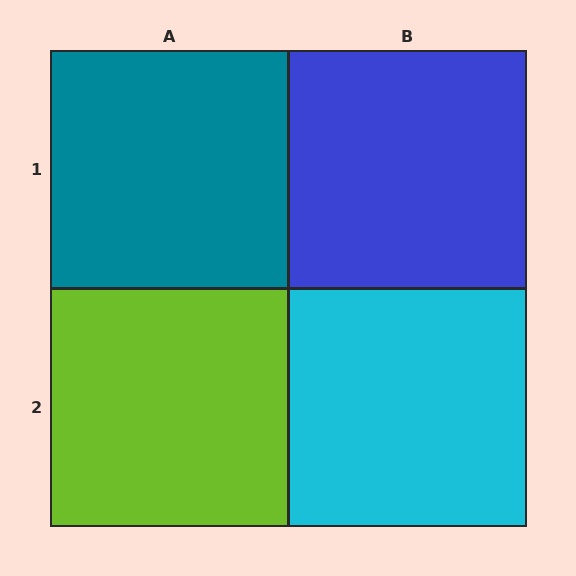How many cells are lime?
1 cell is lime.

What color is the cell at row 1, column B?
Blue.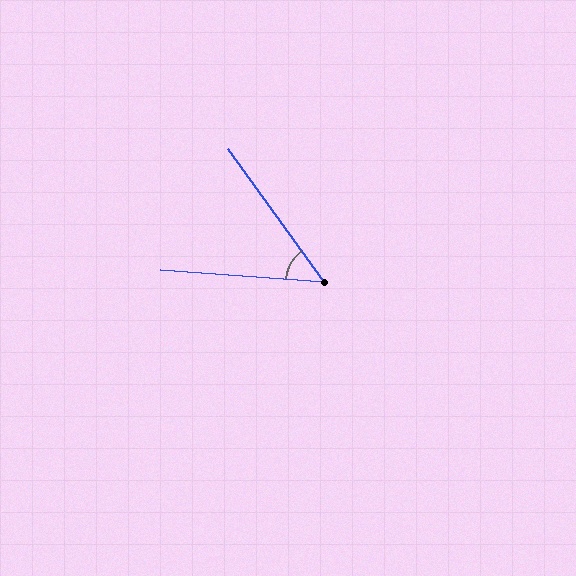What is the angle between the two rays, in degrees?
Approximately 50 degrees.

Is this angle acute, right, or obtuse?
It is acute.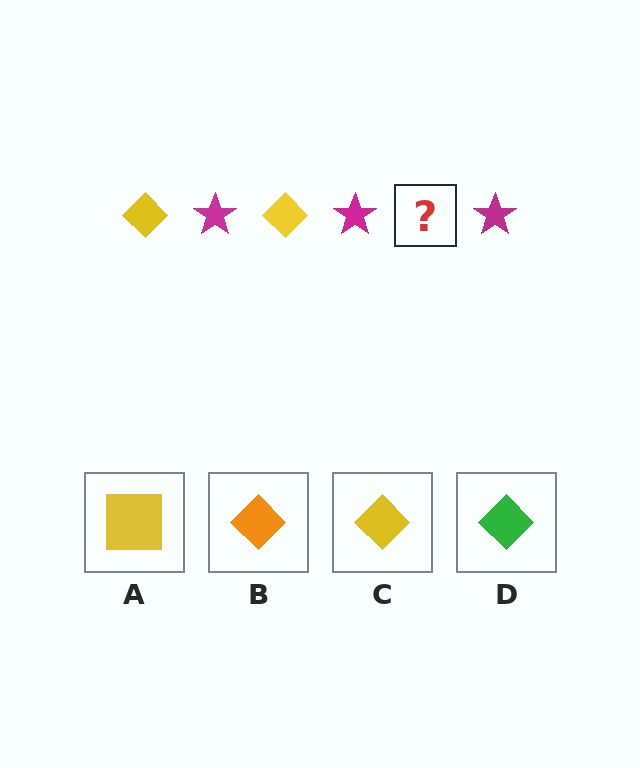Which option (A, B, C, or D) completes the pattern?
C.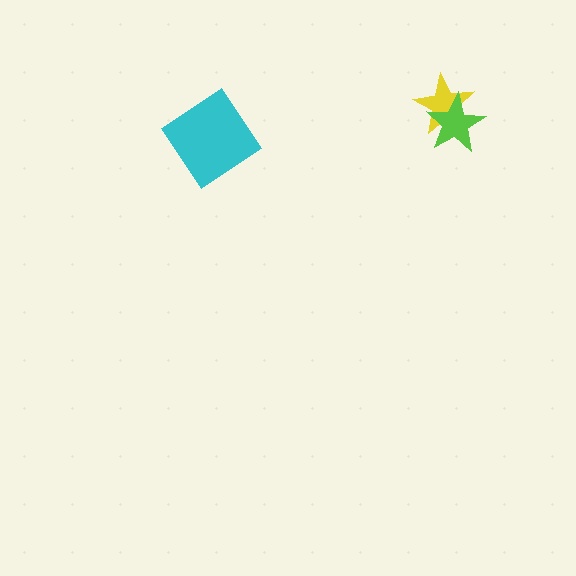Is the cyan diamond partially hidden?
No, no other shape covers it.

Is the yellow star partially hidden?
Yes, it is partially covered by another shape.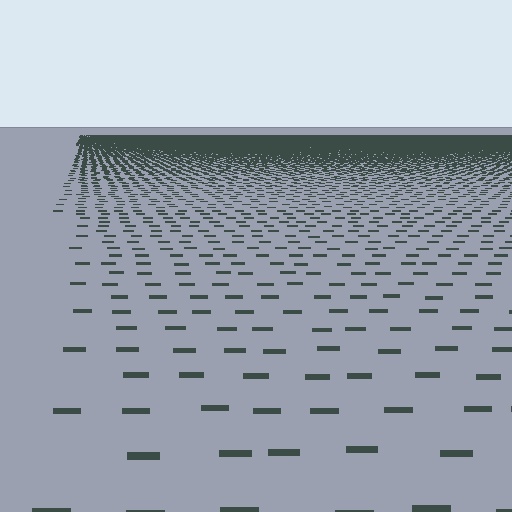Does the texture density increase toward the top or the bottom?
Density increases toward the top.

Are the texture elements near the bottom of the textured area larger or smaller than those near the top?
Larger. Near the bottom, elements are closer to the viewer and appear at a bigger on-screen size.